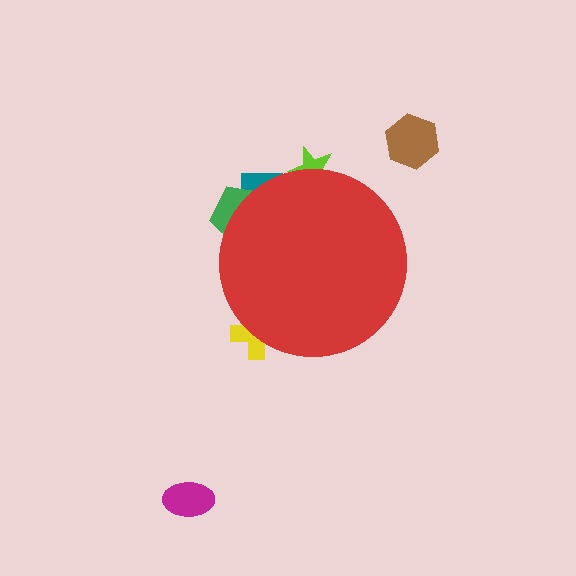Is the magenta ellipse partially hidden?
No, the magenta ellipse is fully visible.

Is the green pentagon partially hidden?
Yes, the green pentagon is partially hidden behind the red circle.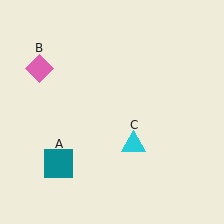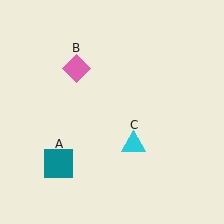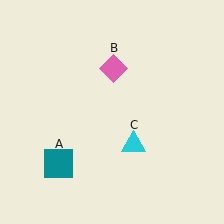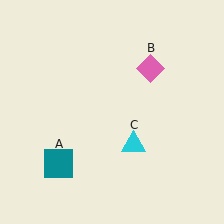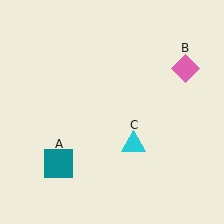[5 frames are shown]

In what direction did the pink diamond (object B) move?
The pink diamond (object B) moved right.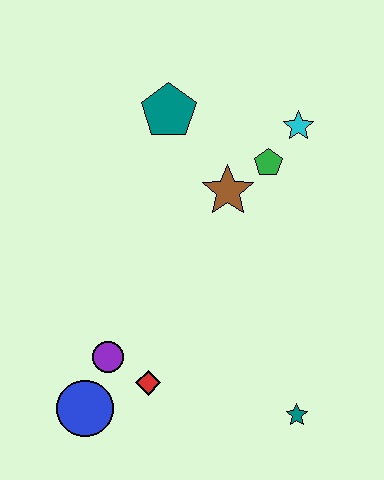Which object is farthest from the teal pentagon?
The teal star is farthest from the teal pentagon.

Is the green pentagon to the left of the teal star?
Yes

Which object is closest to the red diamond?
The purple circle is closest to the red diamond.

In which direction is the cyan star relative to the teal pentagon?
The cyan star is to the right of the teal pentagon.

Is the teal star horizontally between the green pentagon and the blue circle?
No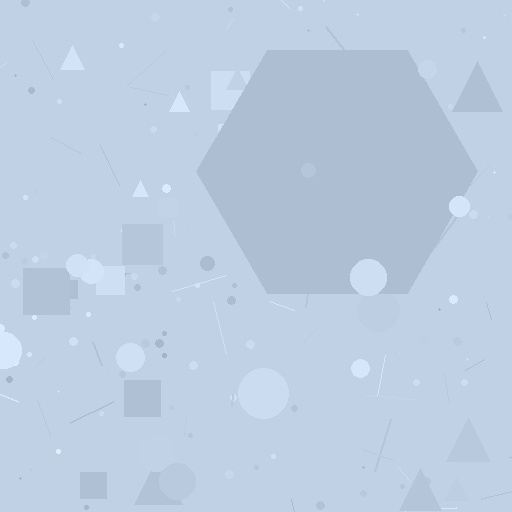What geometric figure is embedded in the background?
A hexagon is embedded in the background.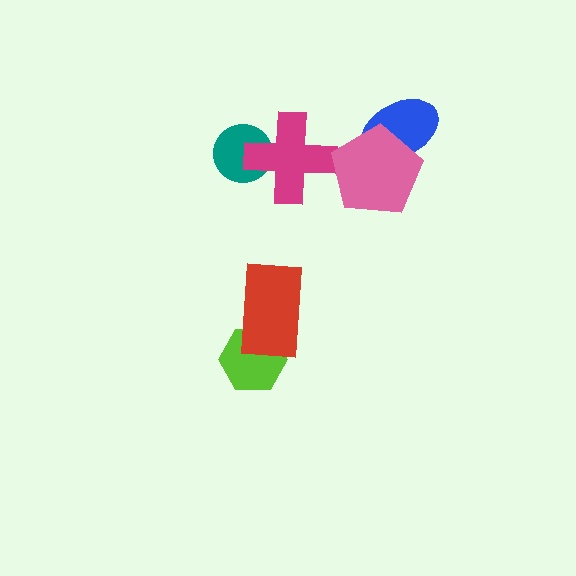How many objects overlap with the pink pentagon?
1 object overlaps with the pink pentagon.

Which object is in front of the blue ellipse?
The pink pentagon is in front of the blue ellipse.